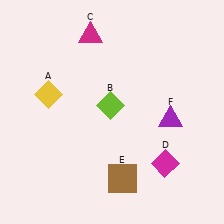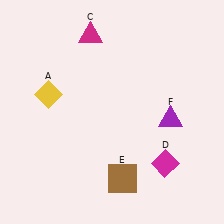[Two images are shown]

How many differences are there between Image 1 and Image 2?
There is 1 difference between the two images.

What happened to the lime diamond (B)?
The lime diamond (B) was removed in Image 2. It was in the top-left area of Image 1.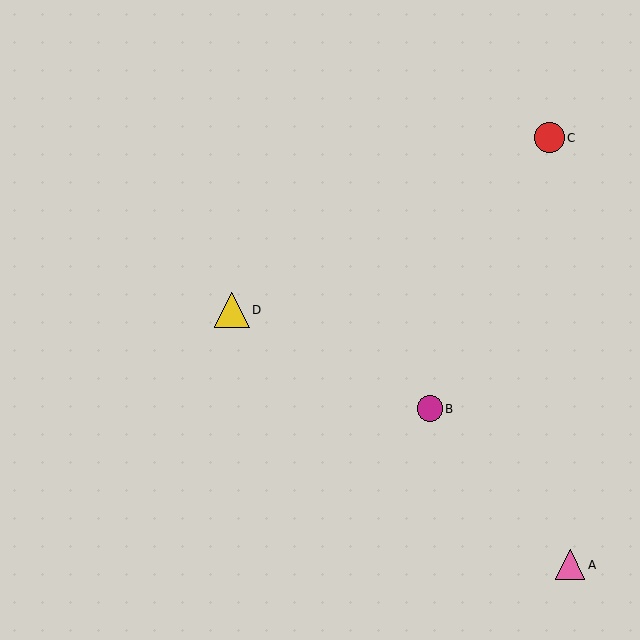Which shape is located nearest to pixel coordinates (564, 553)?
The pink triangle (labeled A) at (570, 565) is nearest to that location.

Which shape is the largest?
The yellow triangle (labeled D) is the largest.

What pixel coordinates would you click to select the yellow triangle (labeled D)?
Click at (232, 310) to select the yellow triangle D.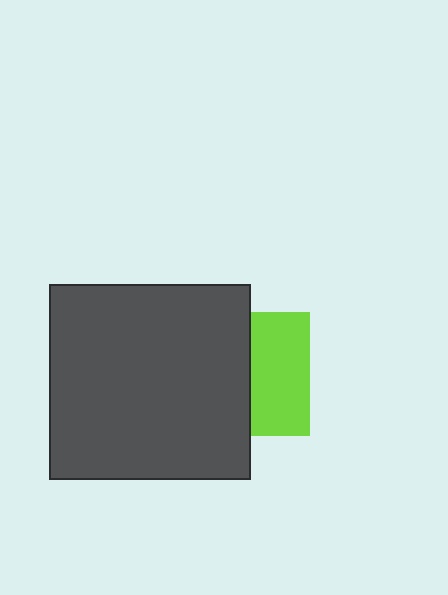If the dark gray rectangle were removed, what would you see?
You would see the complete lime square.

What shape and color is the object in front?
The object in front is a dark gray rectangle.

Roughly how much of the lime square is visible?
About half of it is visible (roughly 48%).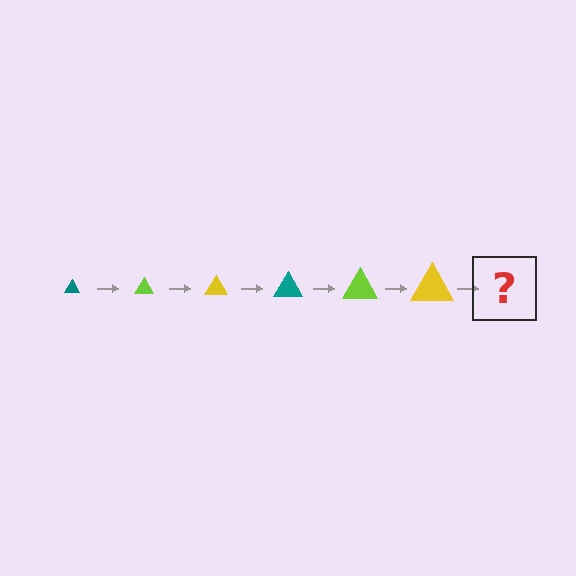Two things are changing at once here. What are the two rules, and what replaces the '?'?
The two rules are that the triangle grows larger each step and the color cycles through teal, lime, and yellow. The '?' should be a teal triangle, larger than the previous one.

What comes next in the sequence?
The next element should be a teal triangle, larger than the previous one.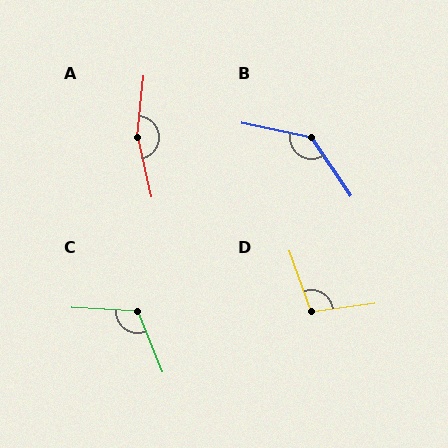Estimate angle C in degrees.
Approximately 115 degrees.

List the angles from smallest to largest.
D (102°), C (115°), B (136°), A (161°).